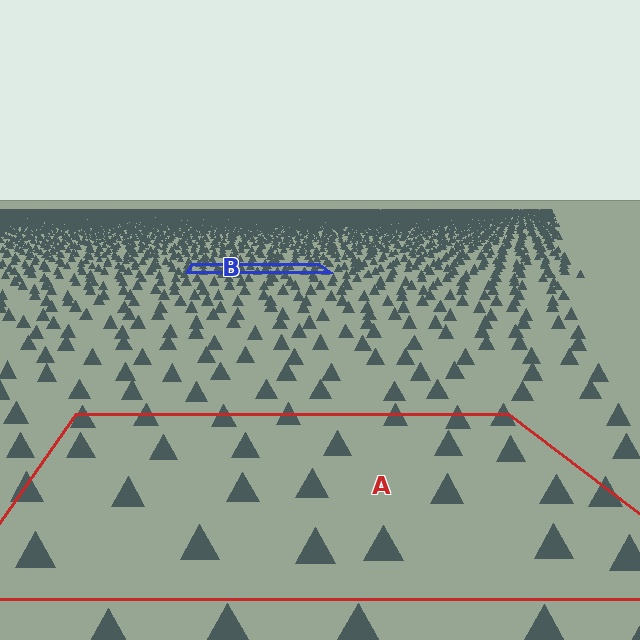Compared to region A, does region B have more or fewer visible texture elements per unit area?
Region B has more texture elements per unit area — they are packed more densely because it is farther away.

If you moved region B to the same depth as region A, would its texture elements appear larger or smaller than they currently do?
They would appear larger. At a closer depth, the same texture elements are projected at a bigger on-screen size.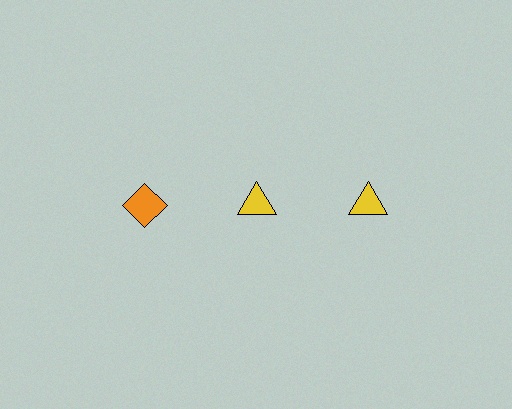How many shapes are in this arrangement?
There are 3 shapes arranged in a grid pattern.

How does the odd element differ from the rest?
It differs in both color (orange instead of yellow) and shape (diamond instead of triangle).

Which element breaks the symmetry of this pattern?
The orange diamond in the top row, leftmost column breaks the symmetry. All other shapes are yellow triangles.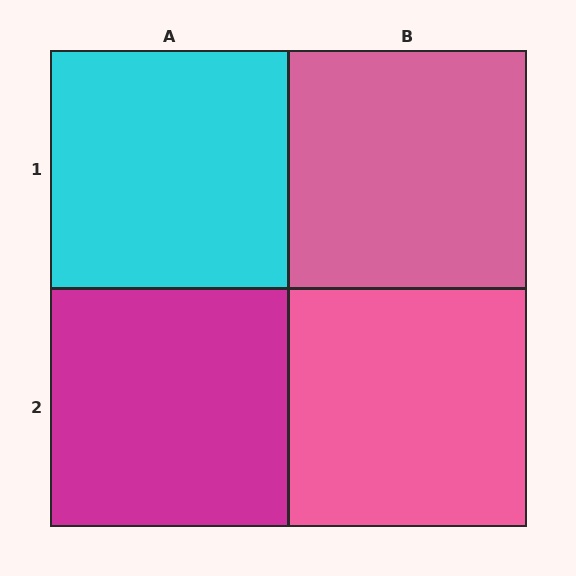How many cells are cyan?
1 cell is cyan.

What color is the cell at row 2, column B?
Pink.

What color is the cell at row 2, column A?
Magenta.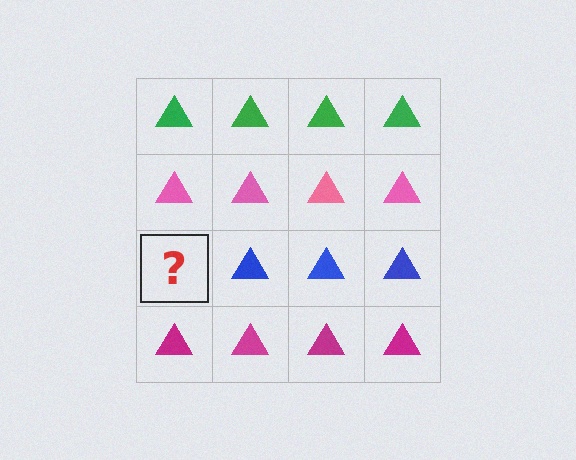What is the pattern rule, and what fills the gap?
The rule is that each row has a consistent color. The gap should be filled with a blue triangle.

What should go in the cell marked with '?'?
The missing cell should contain a blue triangle.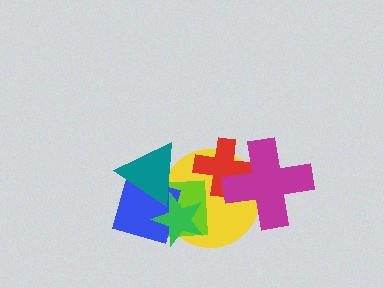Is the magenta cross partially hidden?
No, no other shape covers it.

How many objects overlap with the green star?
4 objects overlap with the green star.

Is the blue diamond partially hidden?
Yes, it is partially covered by another shape.